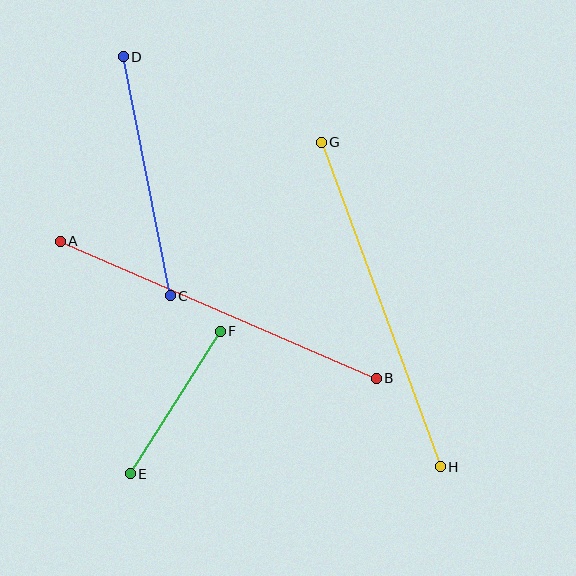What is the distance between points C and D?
The distance is approximately 244 pixels.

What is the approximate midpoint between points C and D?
The midpoint is at approximately (147, 176) pixels.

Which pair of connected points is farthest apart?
Points G and H are farthest apart.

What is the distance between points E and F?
The distance is approximately 169 pixels.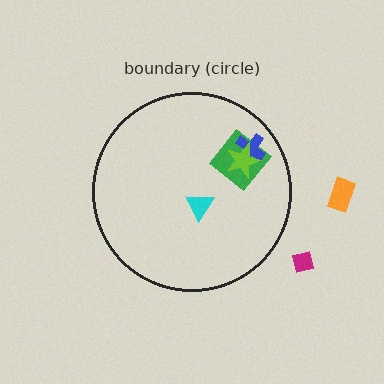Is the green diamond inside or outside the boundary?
Inside.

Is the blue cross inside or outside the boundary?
Inside.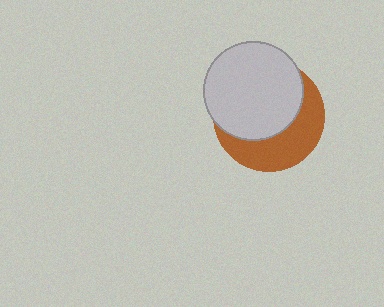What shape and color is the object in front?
The object in front is a light gray circle.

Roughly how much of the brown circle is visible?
A small part of it is visible (roughly 42%).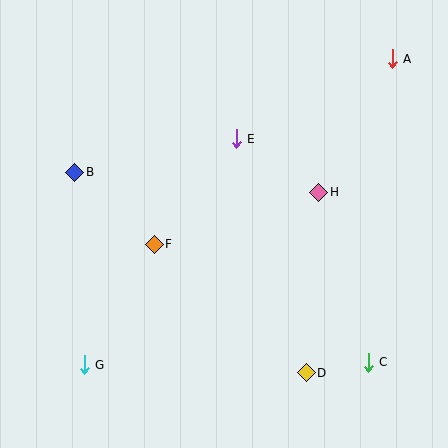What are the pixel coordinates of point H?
Point H is at (319, 192).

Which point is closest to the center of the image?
Point F at (154, 244) is closest to the center.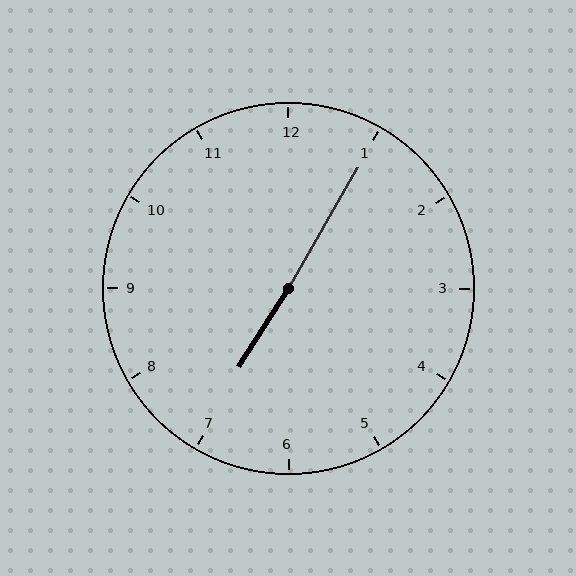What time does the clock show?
7:05.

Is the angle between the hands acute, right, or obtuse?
It is obtuse.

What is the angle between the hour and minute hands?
Approximately 178 degrees.